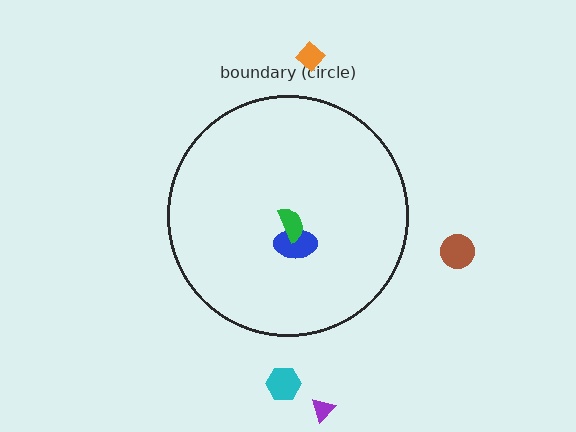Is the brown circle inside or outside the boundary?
Outside.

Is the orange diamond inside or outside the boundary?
Outside.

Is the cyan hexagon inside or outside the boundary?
Outside.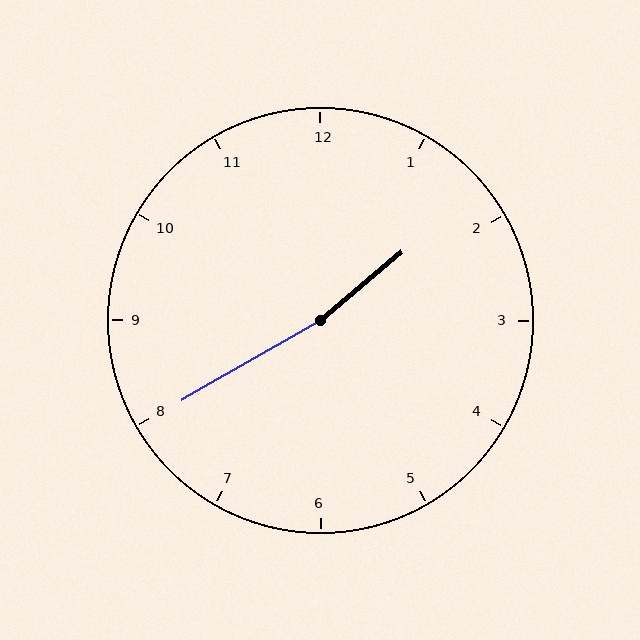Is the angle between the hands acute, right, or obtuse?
It is obtuse.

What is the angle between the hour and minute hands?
Approximately 170 degrees.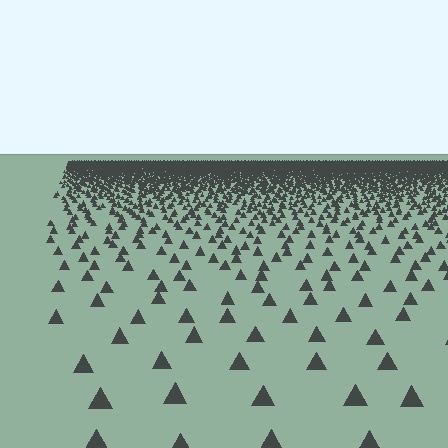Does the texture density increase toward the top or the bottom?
Density increases toward the top.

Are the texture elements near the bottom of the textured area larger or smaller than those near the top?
Larger. Near the bottom, elements are closer to the viewer and appear at a bigger on-screen size.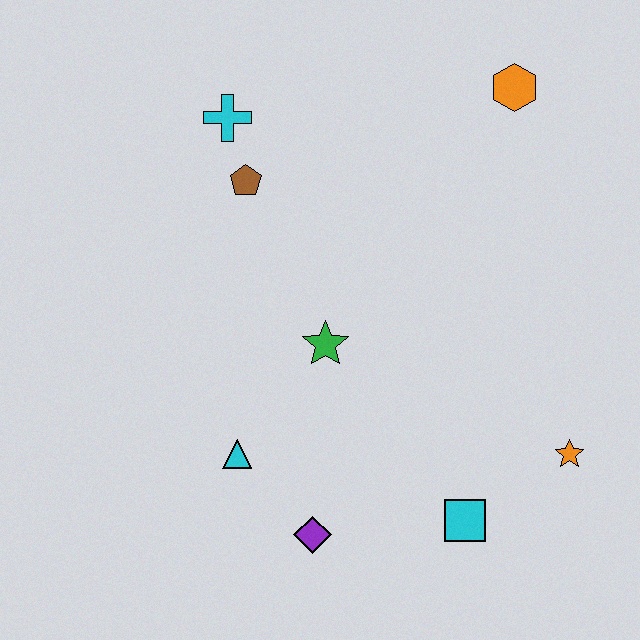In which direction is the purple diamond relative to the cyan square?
The purple diamond is to the left of the cyan square.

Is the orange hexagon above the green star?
Yes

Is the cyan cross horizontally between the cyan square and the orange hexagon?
No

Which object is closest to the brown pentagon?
The cyan cross is closest to the brown pentagon.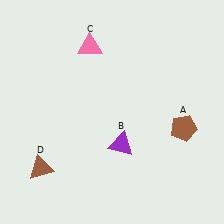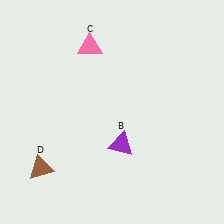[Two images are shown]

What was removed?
The brown pentagon (A) was removed in Image 2.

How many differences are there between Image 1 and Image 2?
There is 1 difference between the two images.